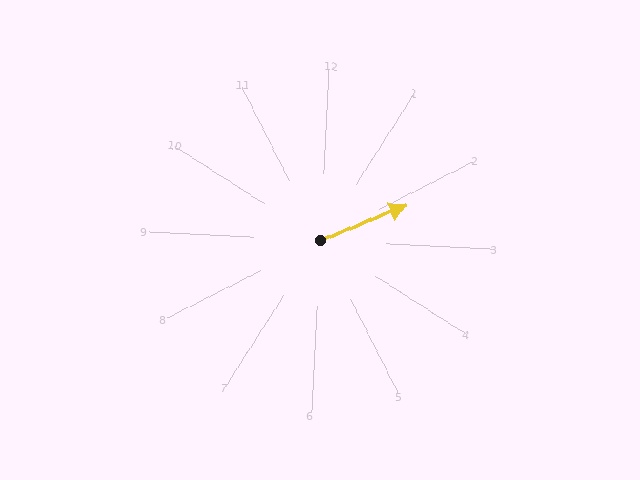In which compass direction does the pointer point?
Northeast.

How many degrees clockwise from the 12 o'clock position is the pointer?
Approximately 65 degrees.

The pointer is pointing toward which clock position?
Roughly 2 o'clock.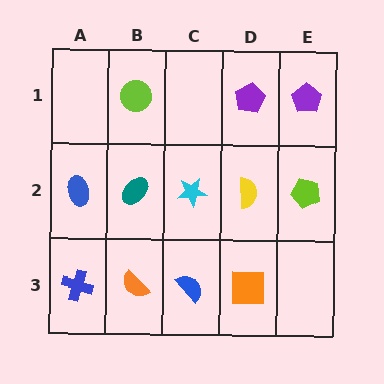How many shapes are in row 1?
3 shapes.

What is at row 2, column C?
A cyan star.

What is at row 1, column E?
A purple pentagon.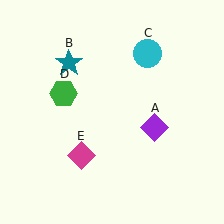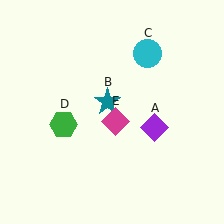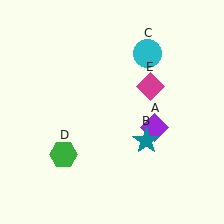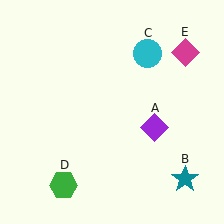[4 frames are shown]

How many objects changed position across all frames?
3 objects changed position: teal star (object B), green hexagon (object D), magenta diamond (object E).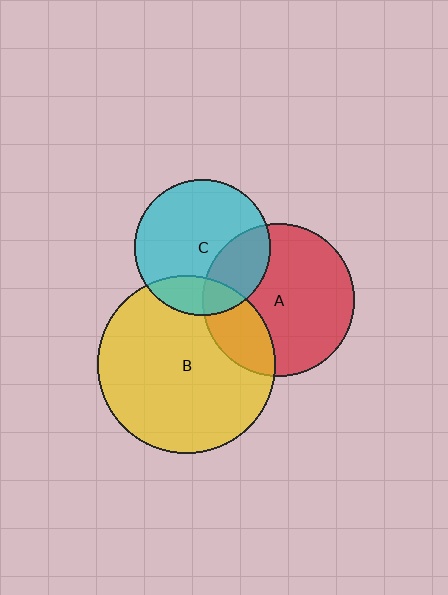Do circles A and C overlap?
Yes.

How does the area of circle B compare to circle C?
Approximately 1.7 times.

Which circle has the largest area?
Circle B (yellow).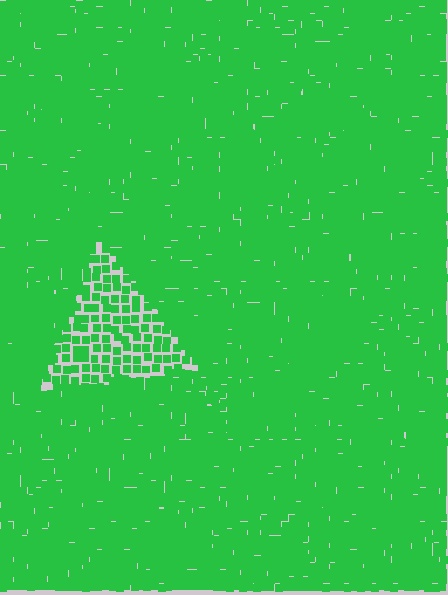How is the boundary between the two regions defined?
The boundary is defined by a change in element density (approximately 2.2x ratio). All elements are the same color, size, and shape.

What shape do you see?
I see a triangle.